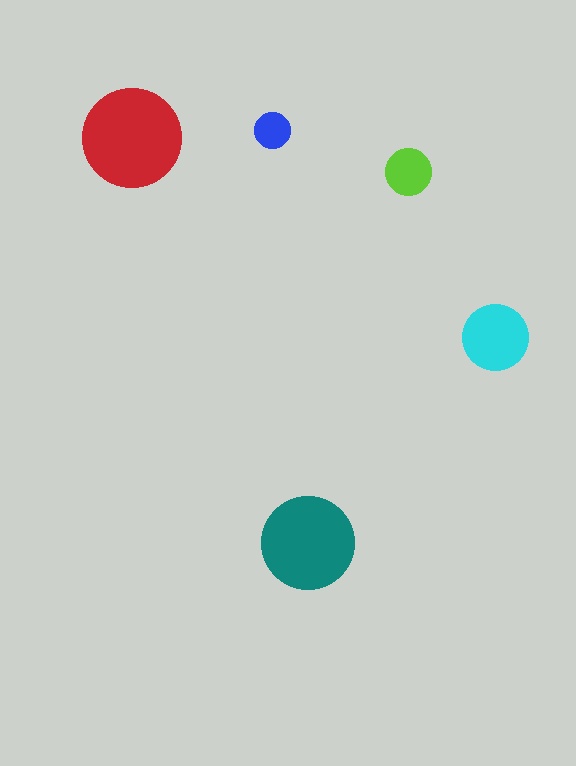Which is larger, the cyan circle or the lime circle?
The cyan one.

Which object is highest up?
The blue circle is topmost.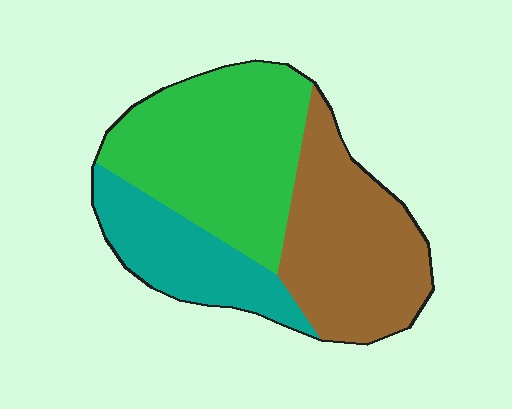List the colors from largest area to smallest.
From largest to smallest: green, brown, teal.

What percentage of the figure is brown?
Brown covers around 35% of the figure.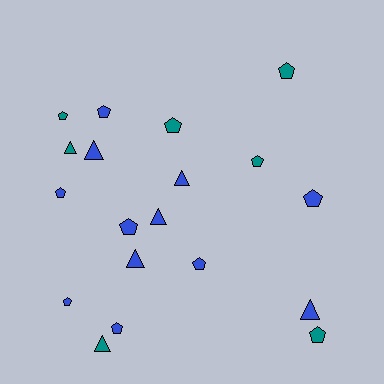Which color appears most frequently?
Blue, with 12 objects.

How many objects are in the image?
There are 19 objects.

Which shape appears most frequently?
Pentagon, with 12 objects.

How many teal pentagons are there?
There are 5 teal pentagons.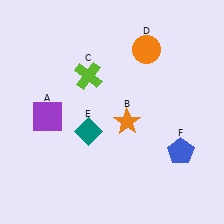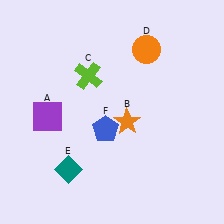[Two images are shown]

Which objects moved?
The objects that moved are: the teal diamond (E), the blue pentagon (F).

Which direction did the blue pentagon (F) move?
The blue pentagon (F) moved left.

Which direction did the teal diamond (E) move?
The teal diamond (E) moved down.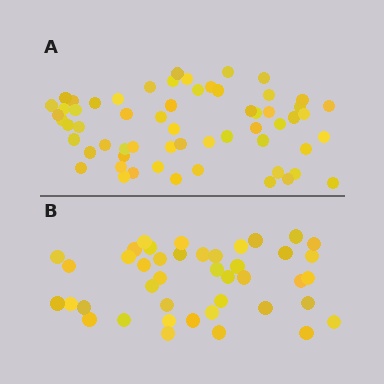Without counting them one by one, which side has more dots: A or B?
Region A (the top region) has more dots.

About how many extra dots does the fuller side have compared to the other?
Region A has approximately 20 more dots than region B.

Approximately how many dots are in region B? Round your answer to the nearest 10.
About 40 dots. (The exact count is 42, which rounds to 40.)